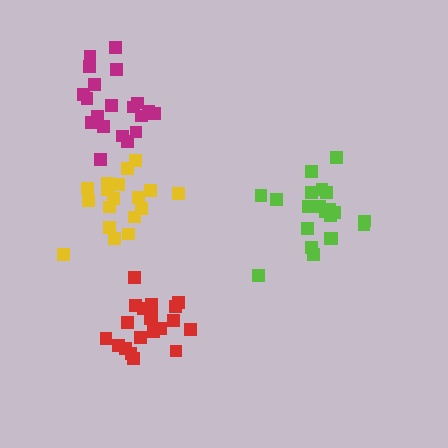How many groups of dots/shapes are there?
There are 4 groups.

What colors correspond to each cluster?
The clusters are colored: yellow, red, lime, magenta.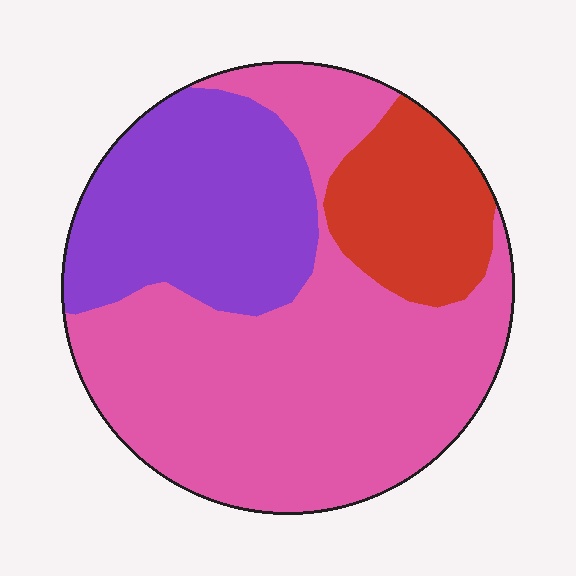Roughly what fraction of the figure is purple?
Purple covers roughly 30% of the figure.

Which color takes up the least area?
Red, at roughly 15%.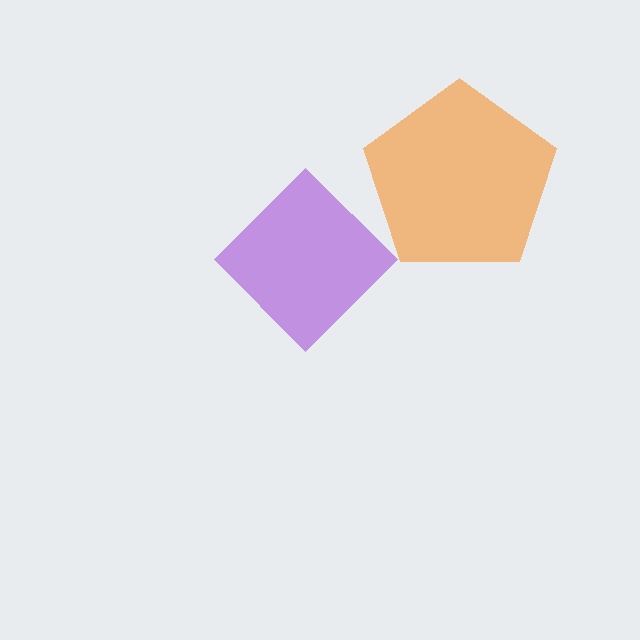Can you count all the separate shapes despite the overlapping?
Yes, there are 2 separate shapes.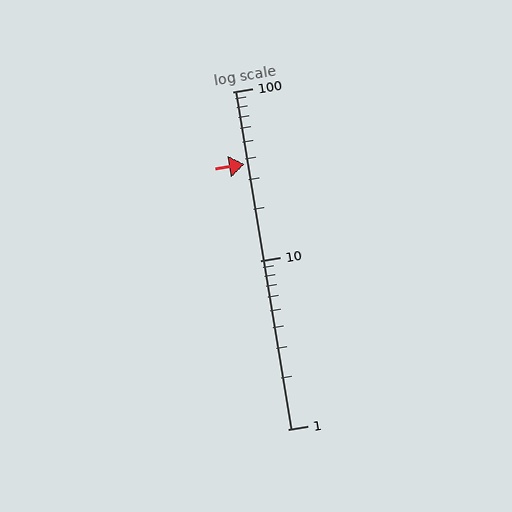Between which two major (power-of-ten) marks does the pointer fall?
The pointer is between 10 and 100.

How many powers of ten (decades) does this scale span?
The scale spans 2 decades, from 1 to 100.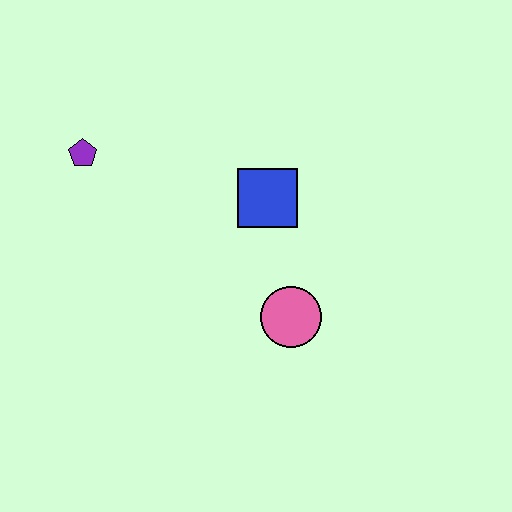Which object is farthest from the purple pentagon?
The pink circle is farthest from the purple pentagon.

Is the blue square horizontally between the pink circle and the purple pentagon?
Yes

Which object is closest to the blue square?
The pink circle is closest to the blue square.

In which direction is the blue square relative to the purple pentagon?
The blue square is to the right of the purple pentagon.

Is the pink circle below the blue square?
Yes